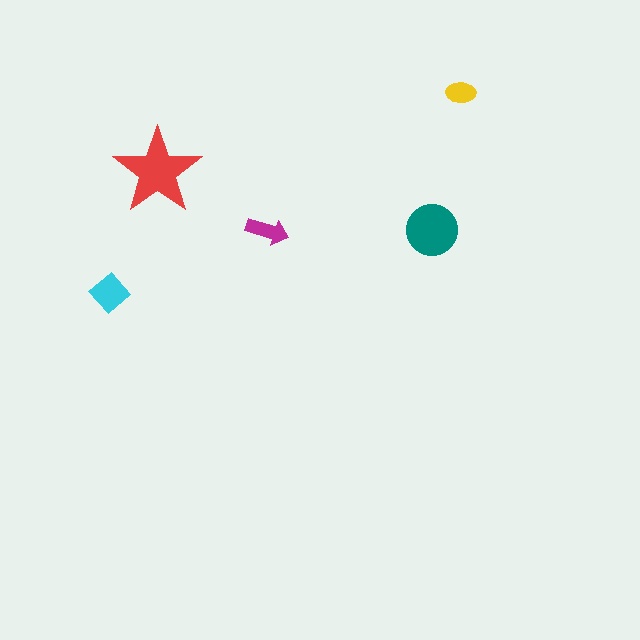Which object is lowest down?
The cyan diamond is bottommost.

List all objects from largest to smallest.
The red star, the teal circle, the cyan diamond, the magenta arrow, the yellow ellipse.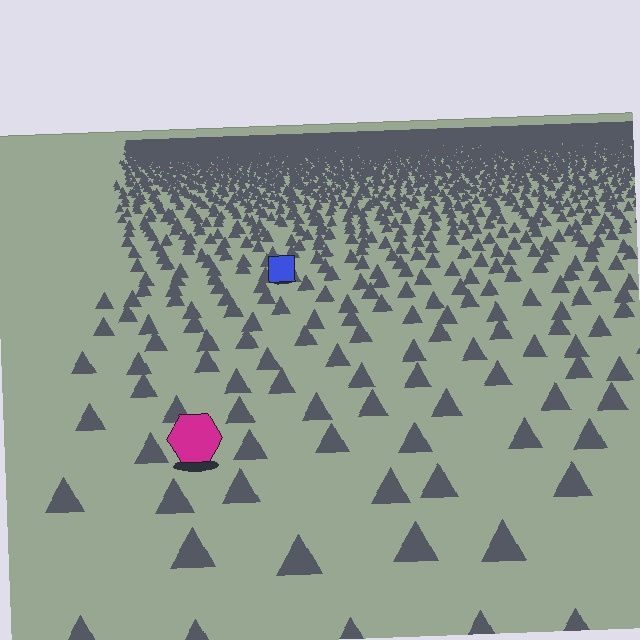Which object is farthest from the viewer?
The blue square is farthest from the viewer. It appears smaller and the ground texture around it is denser.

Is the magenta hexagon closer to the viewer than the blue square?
Yes. The magenta hexagon is closer — you can tell from the texture gradient: the ground texture is coarser near it.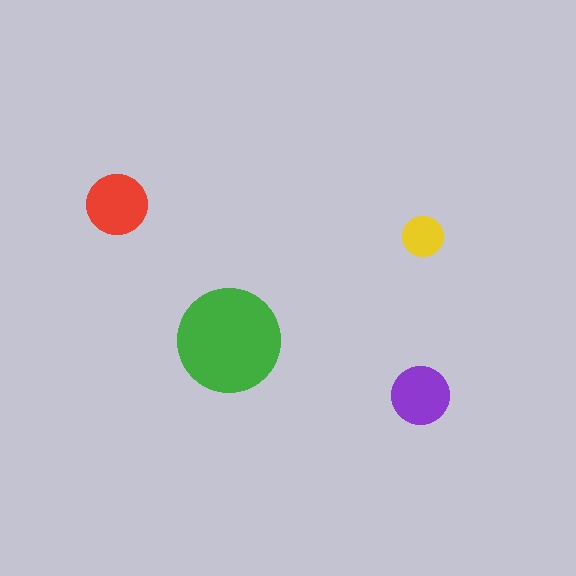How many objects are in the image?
There are 4 objects in the image.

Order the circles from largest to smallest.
the green one, the red one, the purple one, the yellow one.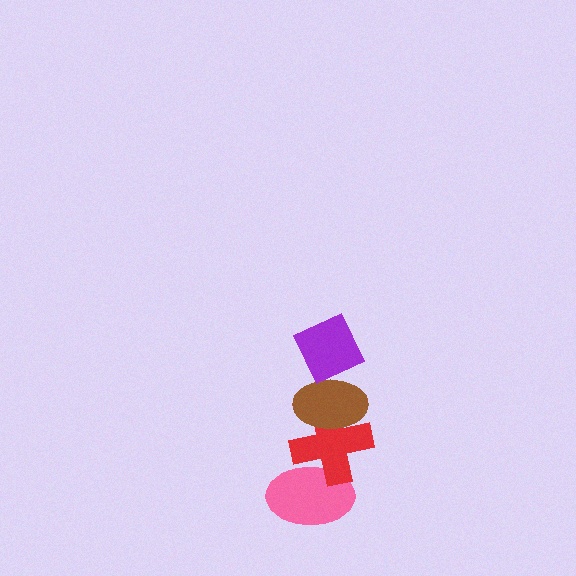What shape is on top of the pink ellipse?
The red cross is on top of the pink ellipse.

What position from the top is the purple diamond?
The purple diamond is 1st from the top.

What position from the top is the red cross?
The red cross is 3rd from the top.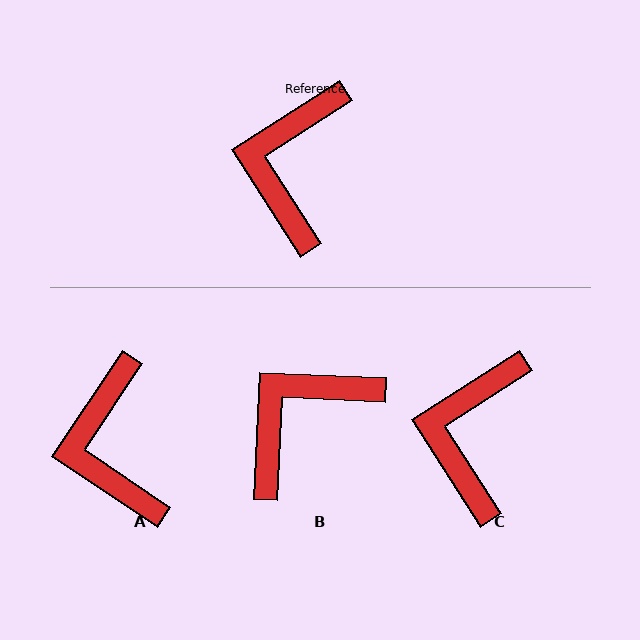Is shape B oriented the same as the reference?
No, it is off by about 35 degrees.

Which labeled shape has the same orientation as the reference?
C.